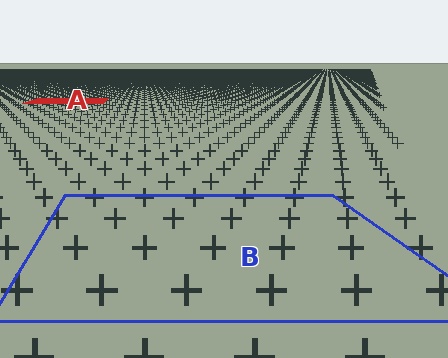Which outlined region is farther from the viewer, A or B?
Region A is farther from the viewer — the texture elements inside it appear smaller and more densely packed.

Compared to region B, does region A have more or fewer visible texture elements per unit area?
Region A has more texture elements per unit area — they are packed more densely because it is farther away.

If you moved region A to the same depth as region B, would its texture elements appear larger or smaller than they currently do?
They would appear larger. At a closer depth, the same texture elements are projected at a bigger on-screen size.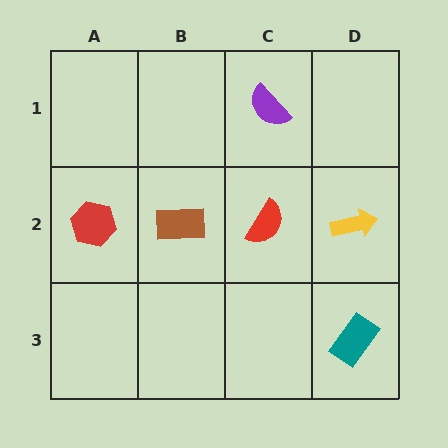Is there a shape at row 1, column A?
No, that cell is empty.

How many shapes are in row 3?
1 shape.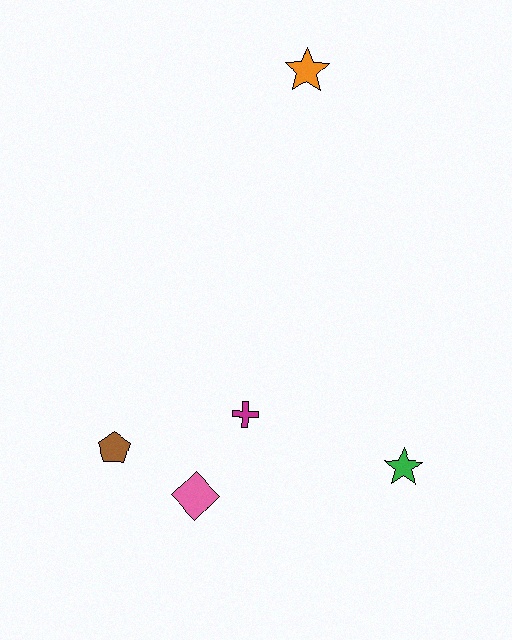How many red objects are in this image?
There are no red objects.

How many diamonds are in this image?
There is 1 diamond.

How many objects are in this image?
There are 5 objects.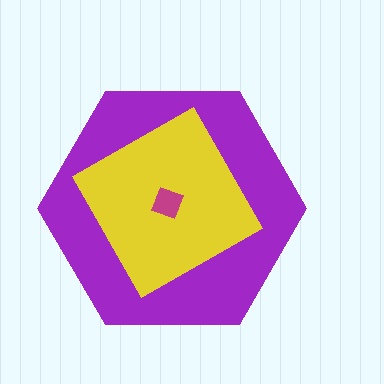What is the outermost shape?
The purple hexagon.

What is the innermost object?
The magenta diamond.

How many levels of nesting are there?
3.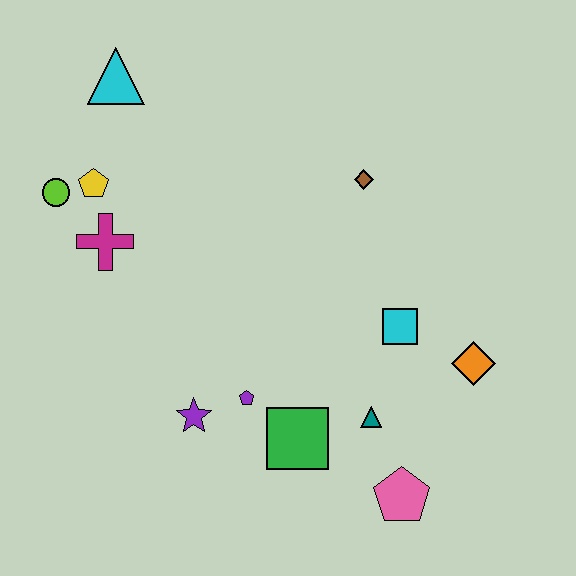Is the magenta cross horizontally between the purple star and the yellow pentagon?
Yes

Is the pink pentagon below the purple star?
Yes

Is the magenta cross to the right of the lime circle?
Yes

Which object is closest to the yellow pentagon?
The lime circle is closest to the yellow pentagon.